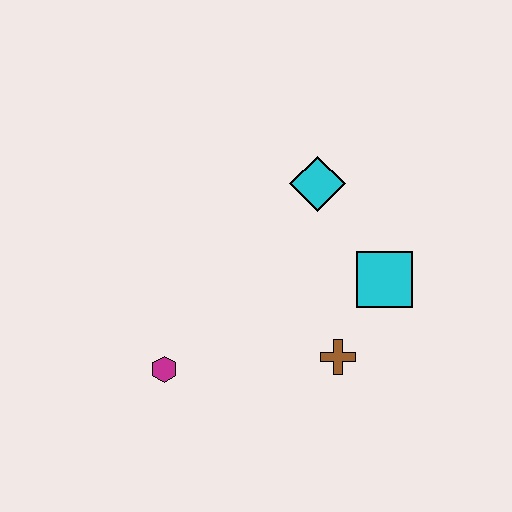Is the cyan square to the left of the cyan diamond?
No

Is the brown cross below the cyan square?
Yes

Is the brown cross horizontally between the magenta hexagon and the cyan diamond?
No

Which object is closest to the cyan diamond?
The cyan square is closest to the cyan diamond.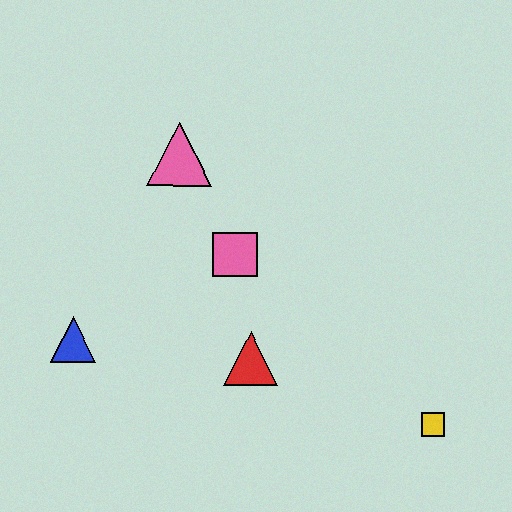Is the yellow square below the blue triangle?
Yes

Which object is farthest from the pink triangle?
The yellow square is farthest from the pink triangle.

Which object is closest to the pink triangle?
The pink square is closest to the pink triangle.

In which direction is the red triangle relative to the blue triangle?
The red triangle is to the right of the blue triangle.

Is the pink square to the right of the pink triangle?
Yes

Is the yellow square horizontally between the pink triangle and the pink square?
No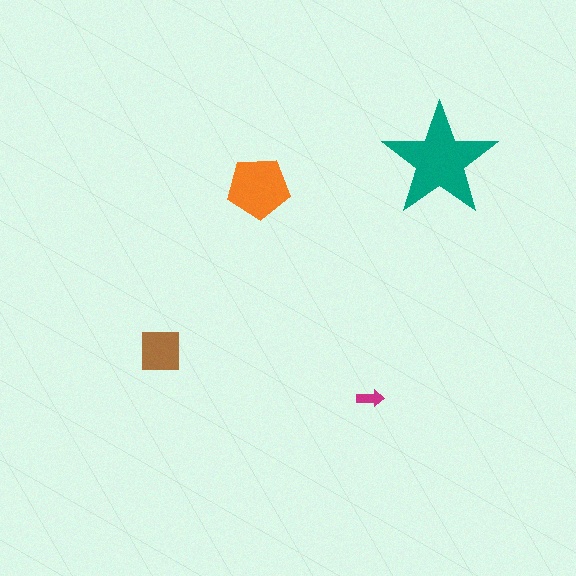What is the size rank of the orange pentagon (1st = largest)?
2nd.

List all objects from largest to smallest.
The teal star, the orange pentagon, the brown square, the magenta arrow.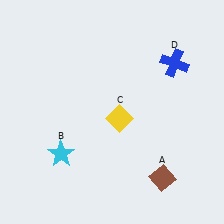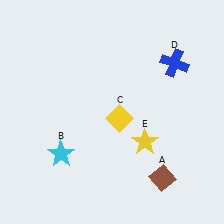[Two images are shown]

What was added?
A yellow star (E) was added in Image 2.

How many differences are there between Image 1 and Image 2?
There is 1 difference between the two images.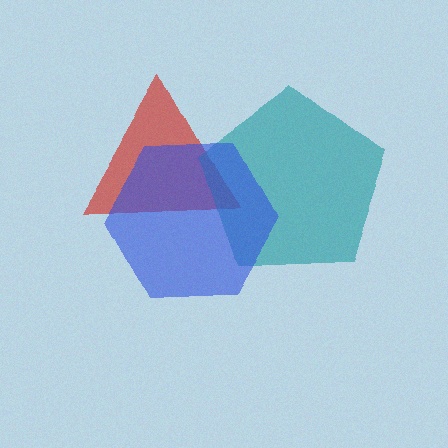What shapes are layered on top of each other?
The layered shapes are: a red triangle, a teal pentagon, a blue hexagon.